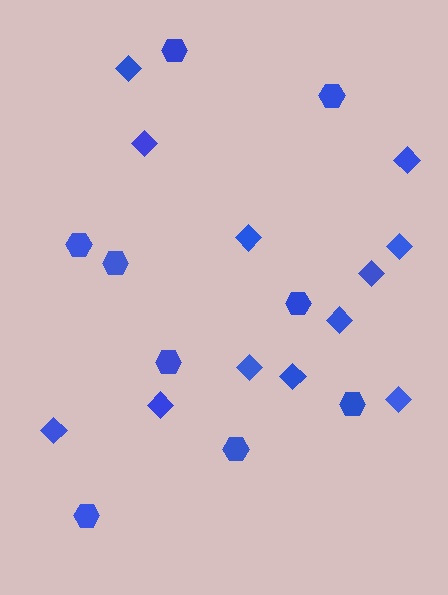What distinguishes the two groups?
There are 2 groups: one group of hexagons (9) and one group of diamonds (12).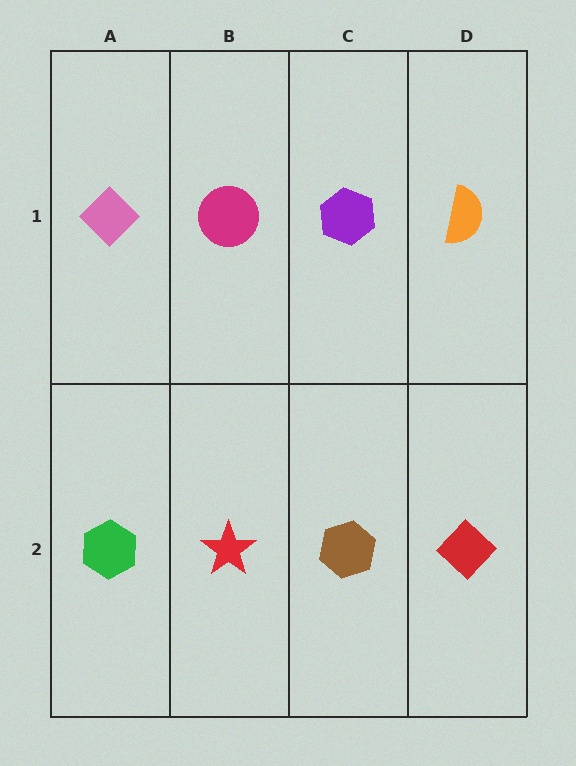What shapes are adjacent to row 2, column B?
A magenta circle (row 1, column B), a green hexagon (row 2, column A), a brown hexagon (row 2, column C).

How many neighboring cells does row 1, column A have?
2.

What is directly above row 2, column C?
A purple hexagon.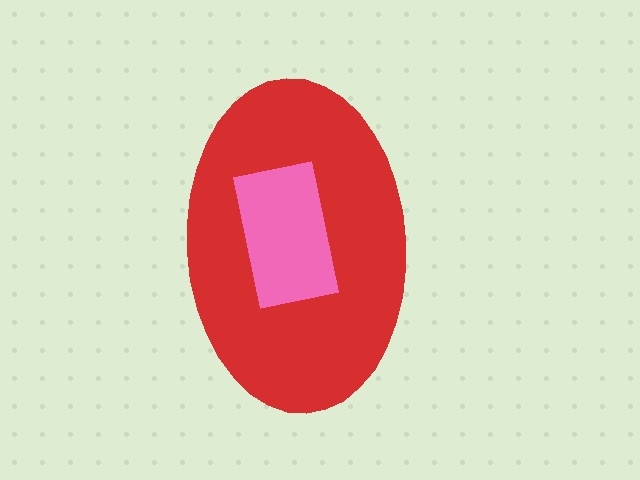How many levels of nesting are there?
2.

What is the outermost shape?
The red ellipse.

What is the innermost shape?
The pink rectangle.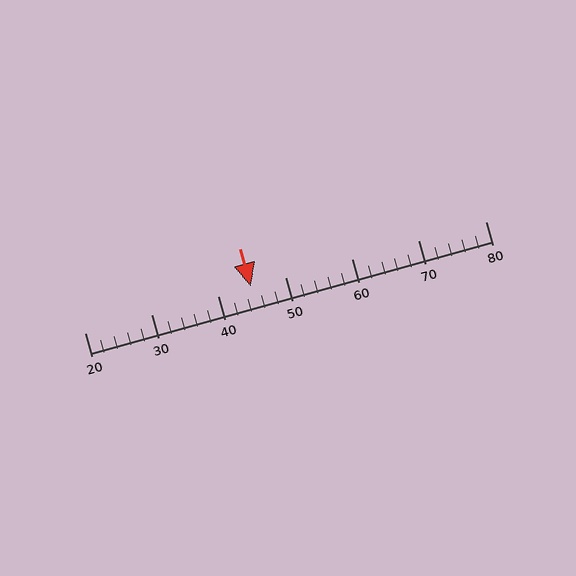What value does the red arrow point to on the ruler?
The red arrow points to approximately 45.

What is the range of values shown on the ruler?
The ruler shows values from 20 to 80.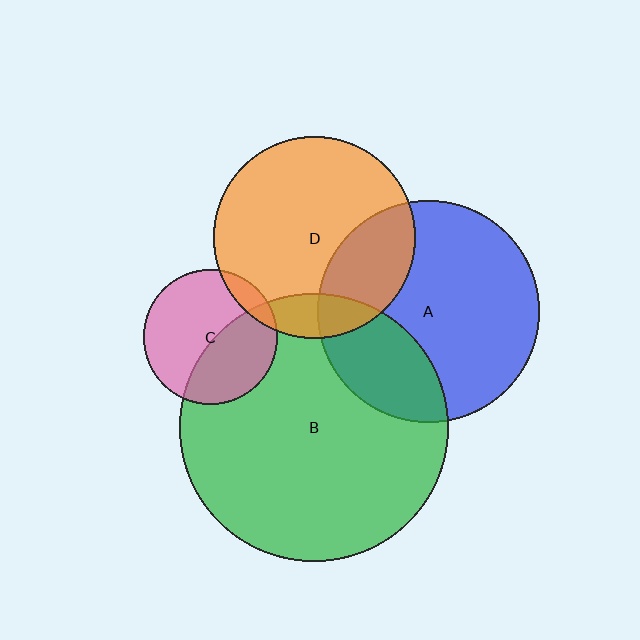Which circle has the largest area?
Circle B (green).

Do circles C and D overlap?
Yes.